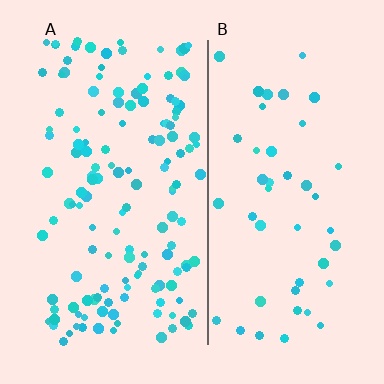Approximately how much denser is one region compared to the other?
Approximately 3.2× — region A over region B.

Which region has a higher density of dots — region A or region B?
A (the left).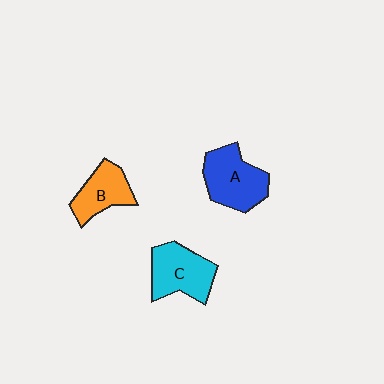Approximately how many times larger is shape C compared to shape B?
Approximately 1.3 times.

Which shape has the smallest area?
Shape B (orange).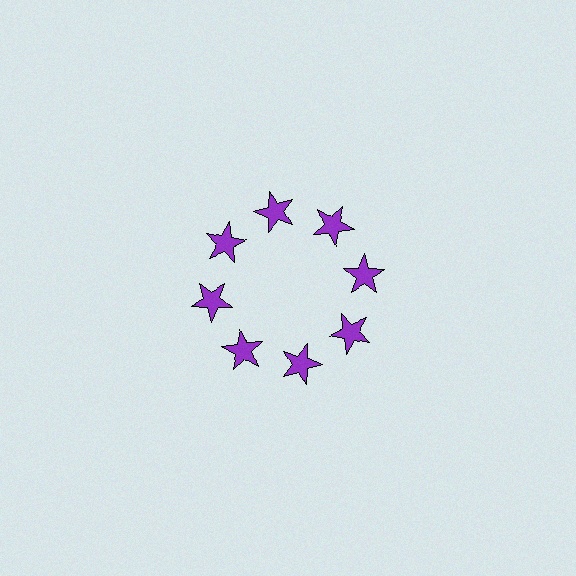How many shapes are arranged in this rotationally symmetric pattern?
There are 8 shapes, arranged in 8 groups of 1.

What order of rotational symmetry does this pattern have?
This pattern has 8-fold rotational symmetry.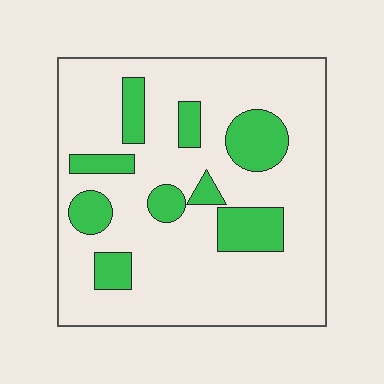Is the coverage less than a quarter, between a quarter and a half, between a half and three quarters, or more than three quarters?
Less than a quarter.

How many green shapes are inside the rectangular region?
9.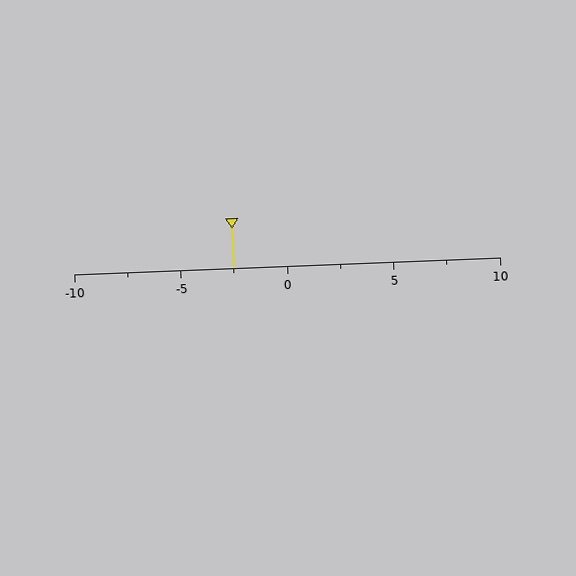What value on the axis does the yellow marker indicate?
The marker indicates approximately -2.5.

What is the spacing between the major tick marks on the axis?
The major ticks are spaced 5 apart.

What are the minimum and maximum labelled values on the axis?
The axis runs from -10 to 10.